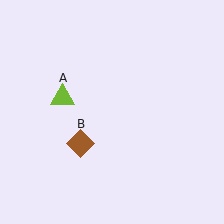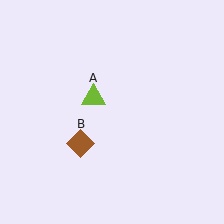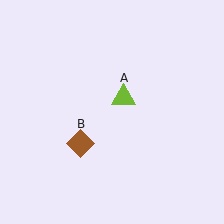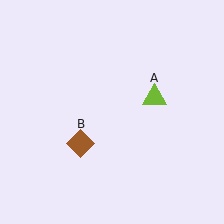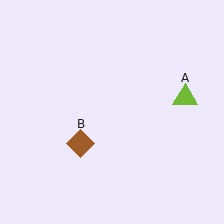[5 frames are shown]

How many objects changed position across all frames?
1 object changed position: lime triangle (object A).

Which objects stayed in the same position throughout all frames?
Brown diamond (object B) remained stationary.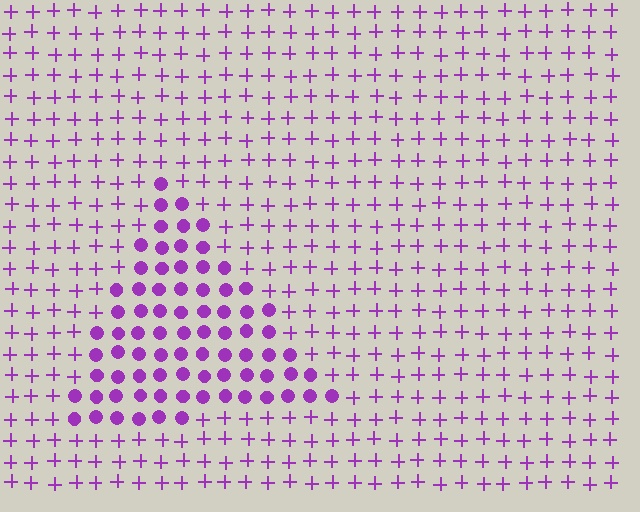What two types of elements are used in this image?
The image uses circles inside the triangle region and plus signs outside it.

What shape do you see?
I see a triangle.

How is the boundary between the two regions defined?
The boundary is defined by a change in element shape: circles inside vs. plus signs outside. All elements share the same color and spacing.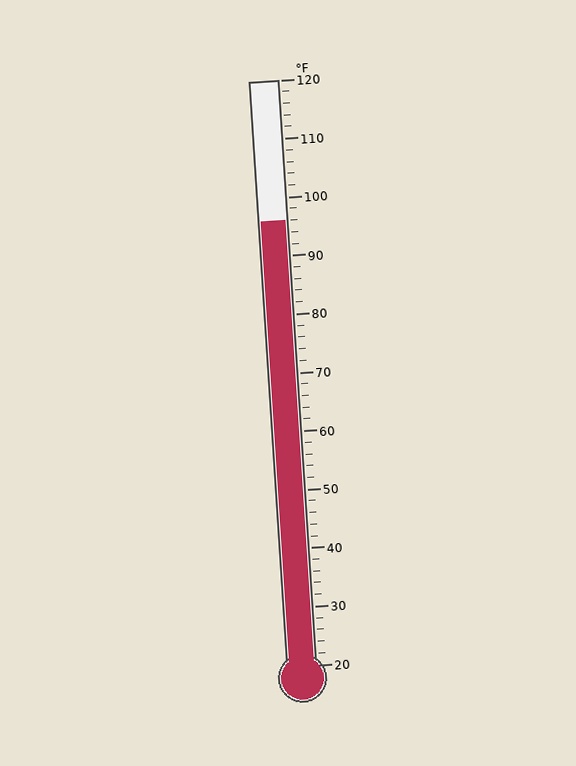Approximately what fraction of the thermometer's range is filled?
The thermometer is filled to approximately 75% of its range.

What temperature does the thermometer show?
The thermometer shows approximately 96°F.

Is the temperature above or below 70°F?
The temperature is above 70°F.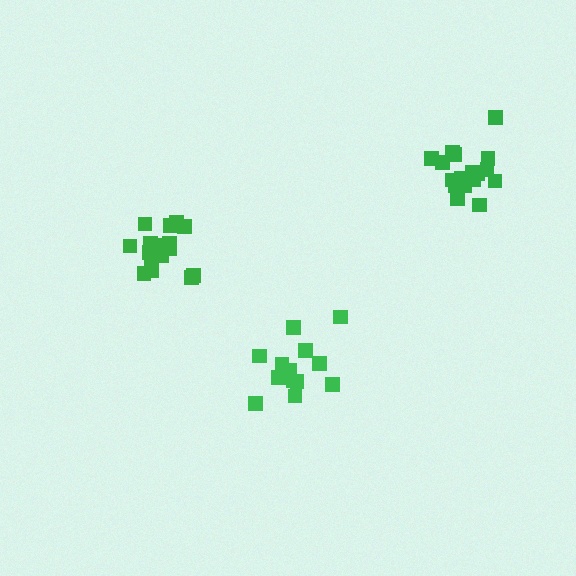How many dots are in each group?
Group 1: 14 dots, Group 2: 18 dots, Group 3: 18 dots (50 total).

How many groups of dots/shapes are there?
There are 3 groups.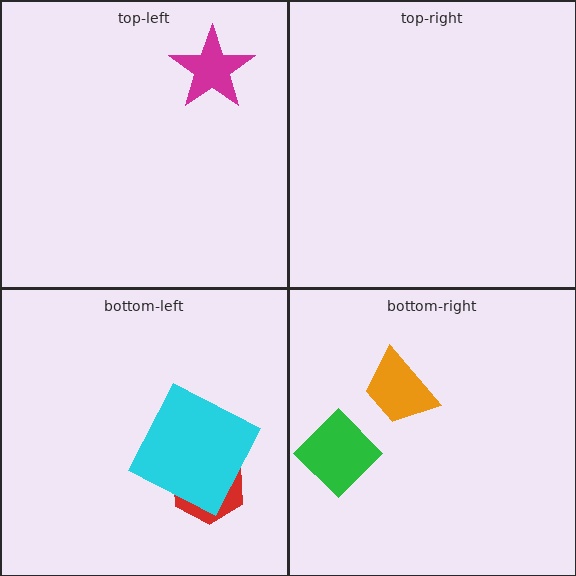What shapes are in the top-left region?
The magenta star.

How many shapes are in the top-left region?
1.